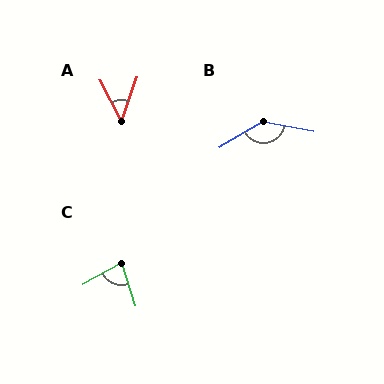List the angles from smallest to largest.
A (46°), C (78°), B (139°).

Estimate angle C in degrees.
Approximately 78 degrees.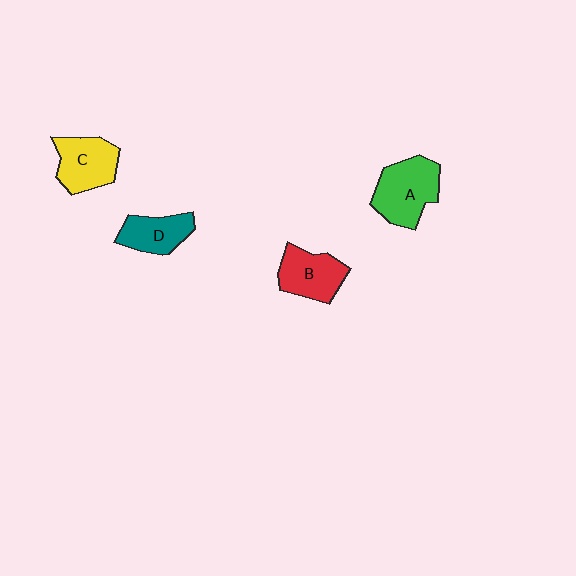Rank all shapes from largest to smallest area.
From largest to smallest: A (green), C (yellow), B (red), D (teal).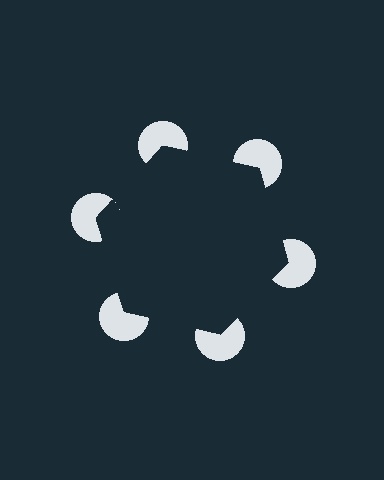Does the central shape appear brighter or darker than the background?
It typically appears slightly darker than the background, even though no actual brightness change is drawn.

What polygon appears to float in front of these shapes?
An illusory hexagon — its edges are inferred from the aligned wedge cuts in the pac-man discs, not physically drawn.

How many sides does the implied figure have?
6 sides.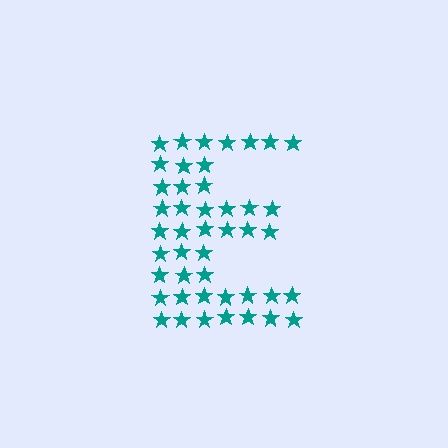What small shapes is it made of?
It is made of small stars.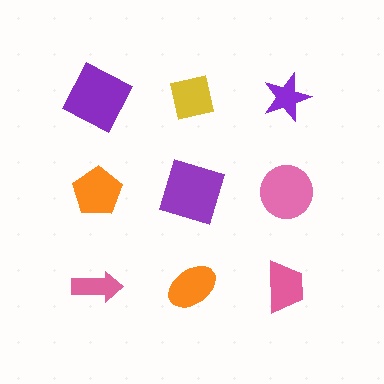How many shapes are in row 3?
3 shapes.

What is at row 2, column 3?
A pink circle.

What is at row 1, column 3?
A purple star.